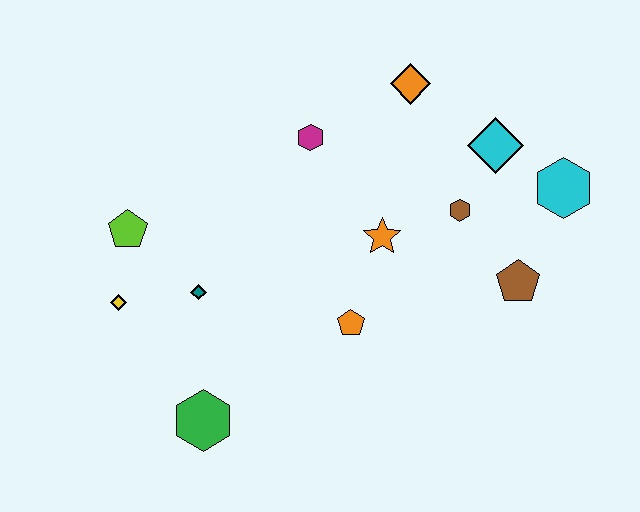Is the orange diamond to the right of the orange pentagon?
Yes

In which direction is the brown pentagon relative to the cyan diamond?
The brown pentagon is below the cyan diamond.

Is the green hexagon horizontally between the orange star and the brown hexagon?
No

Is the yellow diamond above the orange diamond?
No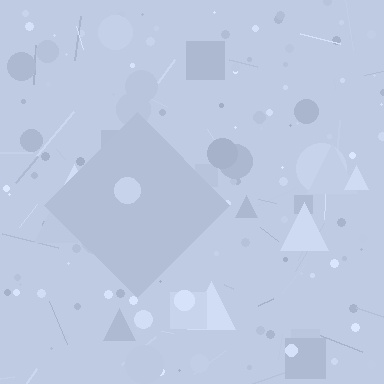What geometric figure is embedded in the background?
A diamond is embedded in the background.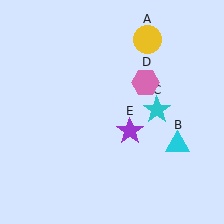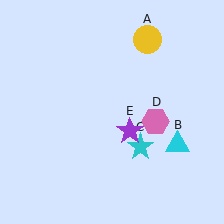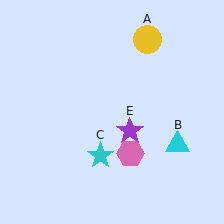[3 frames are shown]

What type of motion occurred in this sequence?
The cyan star (object C), pink hexagon (object D) rotated clockwise around the center of the scene.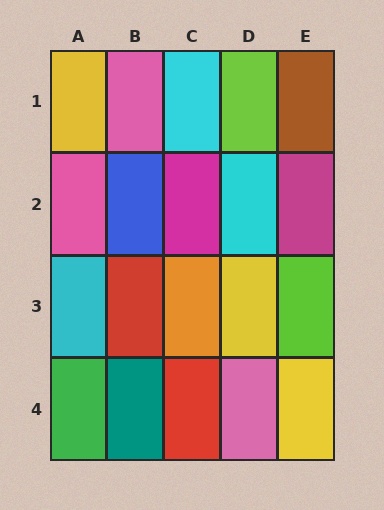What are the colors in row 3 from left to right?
Cyan, red, orange, yellow, lime.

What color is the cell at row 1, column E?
Brown.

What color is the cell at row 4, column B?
Teal.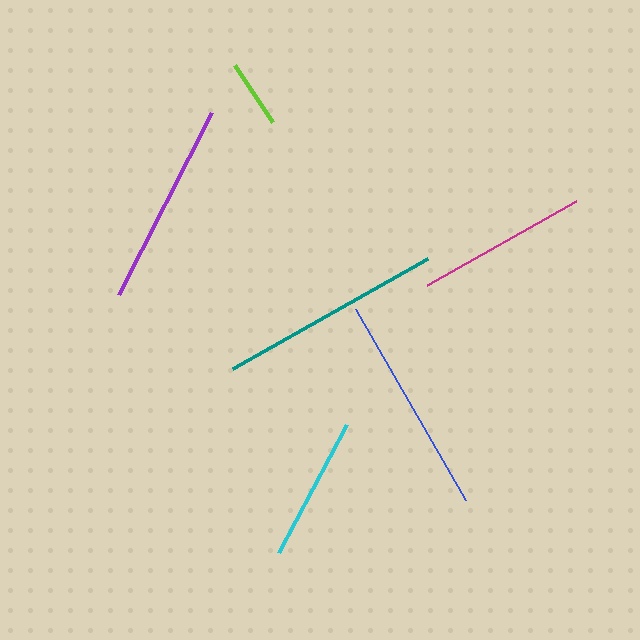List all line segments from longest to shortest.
From longest to shortest: teal, blue, purple, magenta, cyan, lime.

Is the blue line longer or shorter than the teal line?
The teal line is longer than the blue line.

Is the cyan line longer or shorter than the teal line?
The teal line is longer than the cyan line.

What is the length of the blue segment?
The blue segment is approximately 221 pixels long.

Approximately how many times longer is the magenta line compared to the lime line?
The magenta line is approximately 2.5 times the length of the lime line.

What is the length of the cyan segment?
The cyan segment is approximately 144 pixels long.